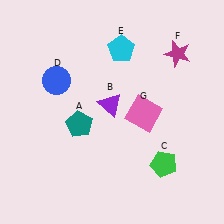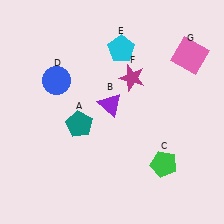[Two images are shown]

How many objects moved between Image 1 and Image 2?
2 objects moved between the two images.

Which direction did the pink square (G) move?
The pink square (G) moved up.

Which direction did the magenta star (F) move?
The magenta star (F) moved left.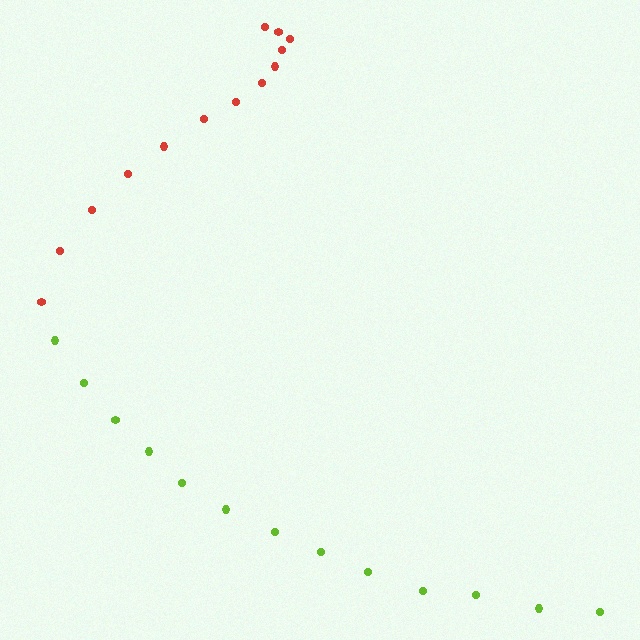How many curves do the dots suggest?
There are 2 distinct paths.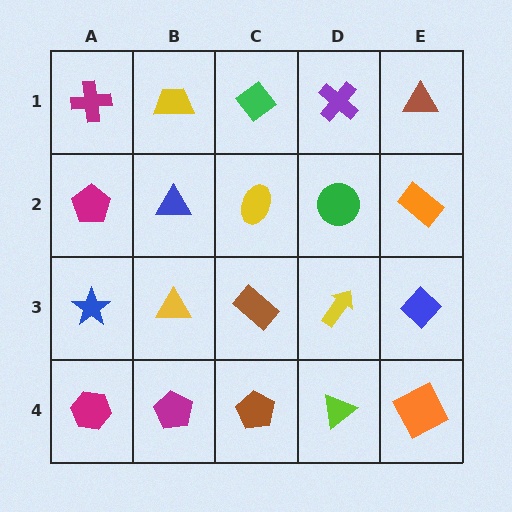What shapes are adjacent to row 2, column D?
A purple cross (row 1, column D), a yellow arrow (row 3, column D), a yellow ellipse (row 2, column C), an orange rectangle (row 2, column E).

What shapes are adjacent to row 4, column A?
A blue star (row 3, column A), a magenta pentagon (row 4, column B).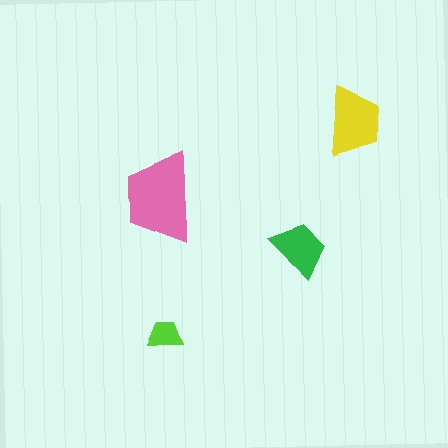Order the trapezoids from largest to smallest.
the pink one, the yellow one, the green one, the lime one.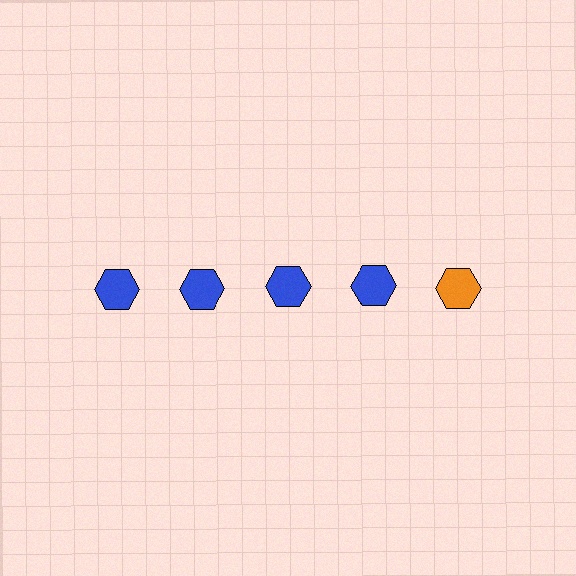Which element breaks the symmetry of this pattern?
The orange hexagon in the top row, rightmost column breaks the symmetry. All other shapes are blue hexagons.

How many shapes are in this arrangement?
There are 5 shapes arranged in a grid pattern.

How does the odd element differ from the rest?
It has a different color: orange instead of blue.